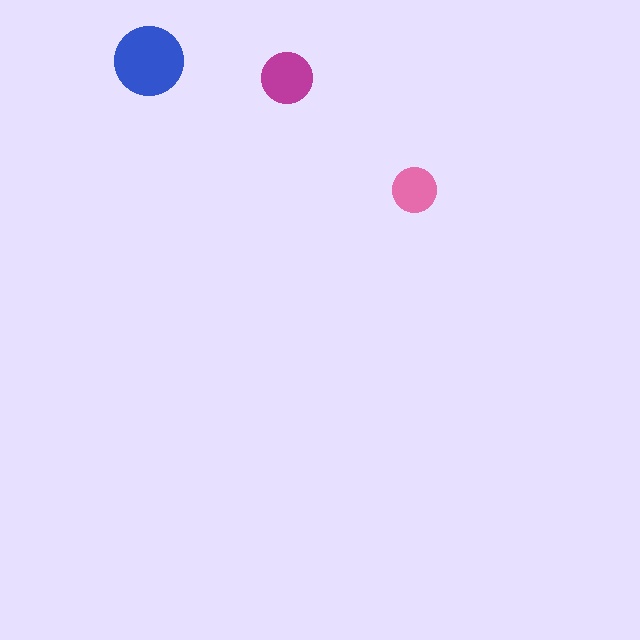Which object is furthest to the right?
The pink circle is rightmost.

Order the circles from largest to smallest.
the blue one, the magenta one, the pink one.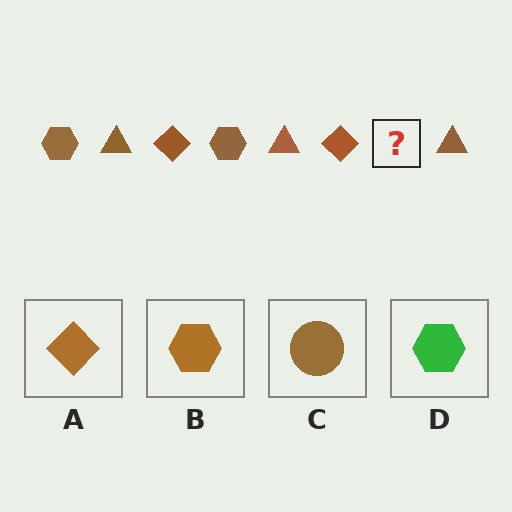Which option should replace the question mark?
Option B.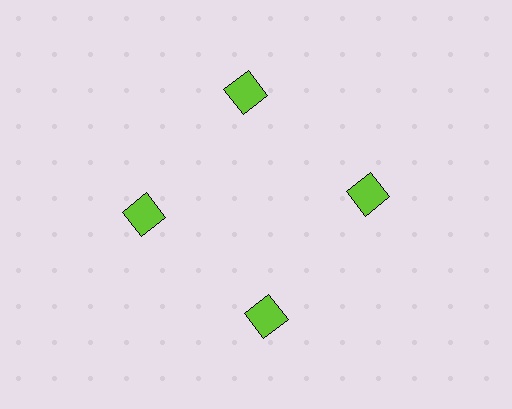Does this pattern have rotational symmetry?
Yes, this pattern has 4-fold rotational symmetry. It looks the same after rotating 90 degrees around the center.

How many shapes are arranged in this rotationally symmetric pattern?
There are 4 shapes, arranged in 4 groups of 1.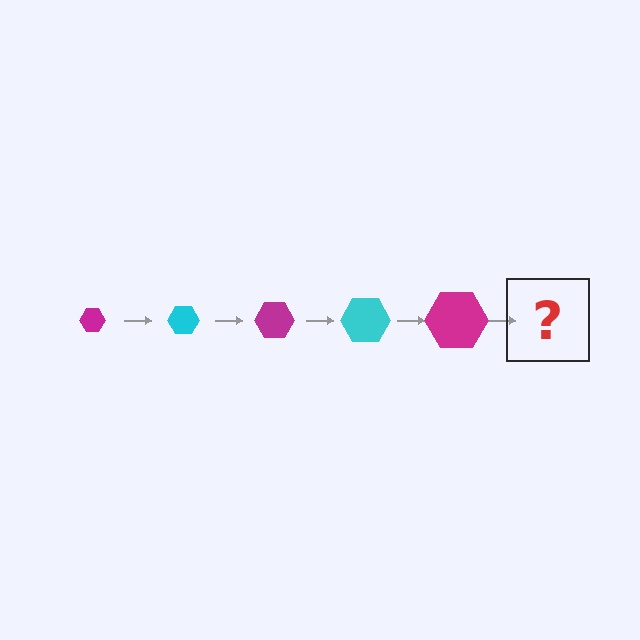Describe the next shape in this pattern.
It should be a cyan hexagon, larger than the previous one.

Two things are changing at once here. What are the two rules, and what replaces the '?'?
The two rules are that the hexagon grows larger each step and the color cycles through magenta and cyan. The '?' should be a cyan hexagon, larger than the previous one.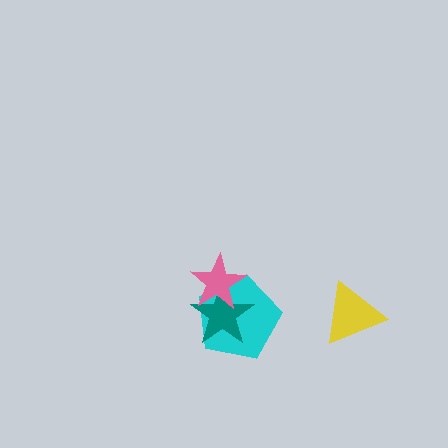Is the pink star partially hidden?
No, no other shape covers it.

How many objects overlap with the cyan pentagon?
2 objects overlap with the cyan pentagon.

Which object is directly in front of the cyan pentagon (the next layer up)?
The teal star is directly in front of the cyan pentagon.